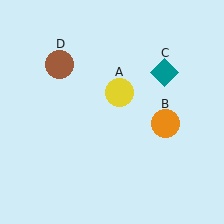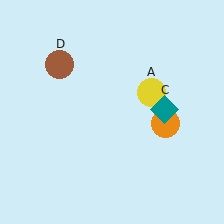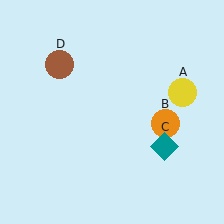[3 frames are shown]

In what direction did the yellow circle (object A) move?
The yellow circle (object A) moved right.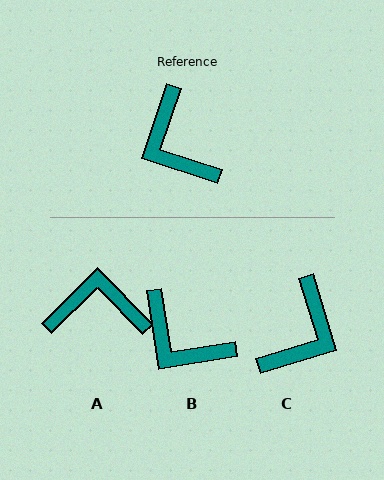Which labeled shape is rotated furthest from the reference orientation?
C, about 125 degrees away.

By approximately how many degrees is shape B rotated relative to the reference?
Approximately 27 degrees counter-clockwise.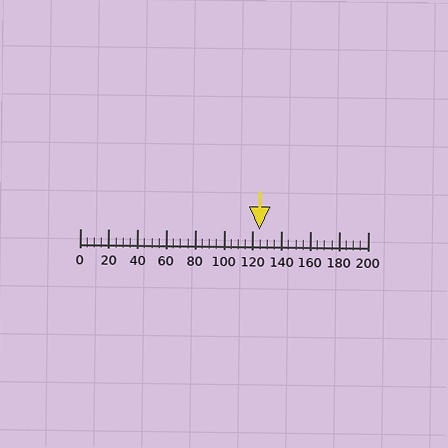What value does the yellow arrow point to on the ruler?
The yellow arrow points to approximately 125.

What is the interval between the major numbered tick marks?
The major tick marks are spaced 20 units apart.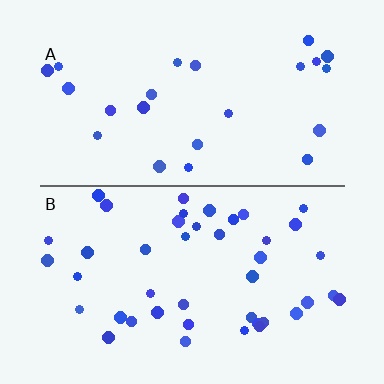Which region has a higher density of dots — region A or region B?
B (the bottom).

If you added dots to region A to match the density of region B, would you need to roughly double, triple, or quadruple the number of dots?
Approximately double.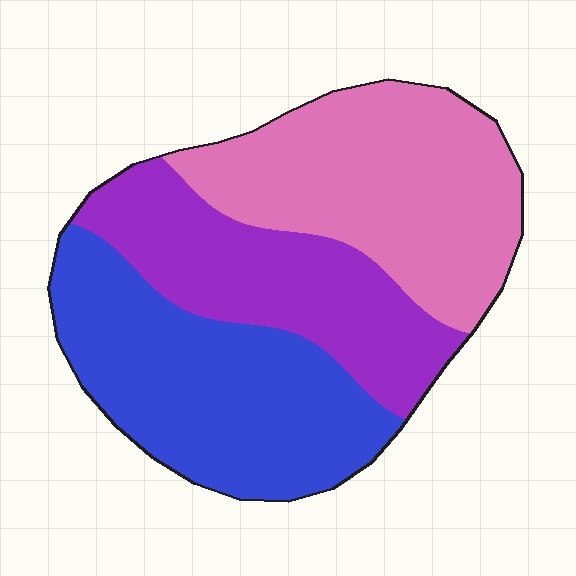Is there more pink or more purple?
Pink.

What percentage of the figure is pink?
Pink takes up between a third and a half of the figure.